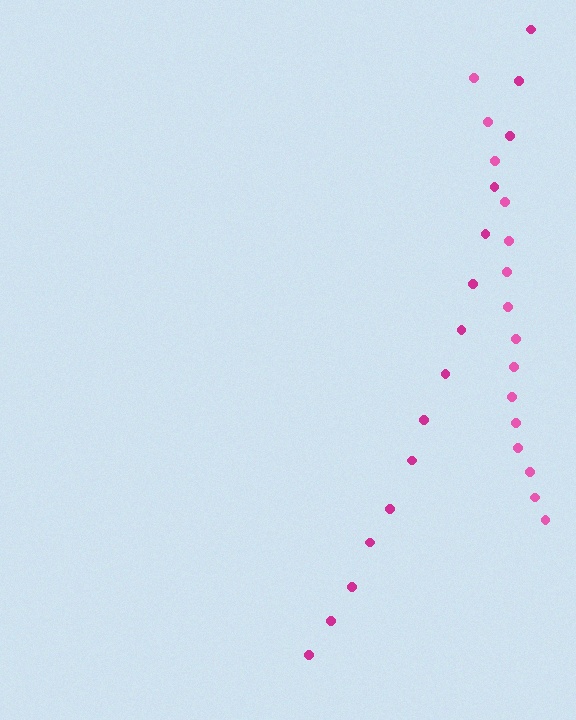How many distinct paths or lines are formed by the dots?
There are 2 distinct paths.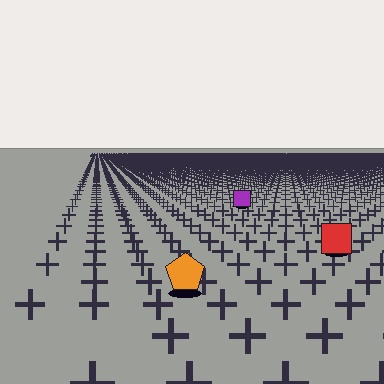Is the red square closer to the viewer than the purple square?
Yes. The red square is closer — you can tell from the texture gradient: the ground texture is coarser near it.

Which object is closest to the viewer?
The orange pentagon is closest. The texture marks near it are larger and more spread out.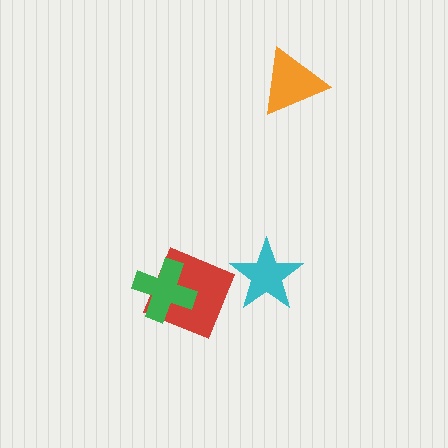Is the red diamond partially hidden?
Yes, it is partially covered by another shape.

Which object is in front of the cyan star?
The red diamond is in front of the cyan star.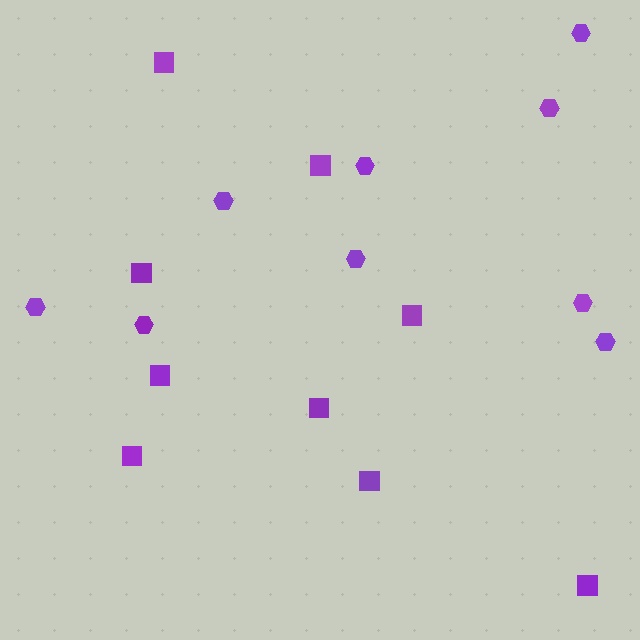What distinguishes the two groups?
There are 2 groups: one group of hexagons (9) and one group of squares (9).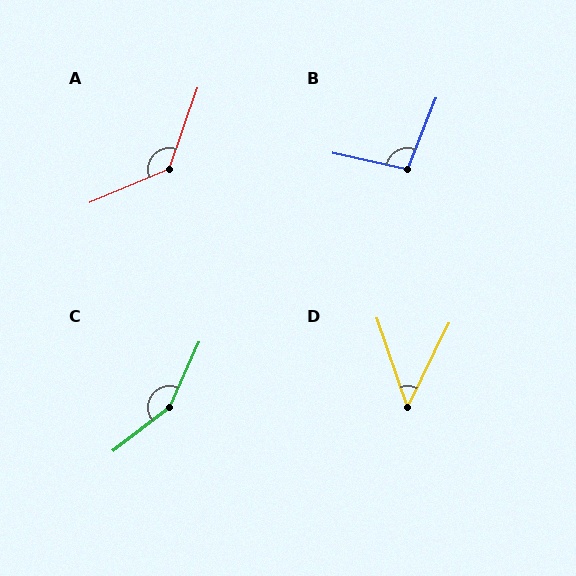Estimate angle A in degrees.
Approximately 132 degrees.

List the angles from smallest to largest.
D (45°), B (99°), A (132°), C (152°).